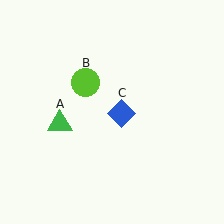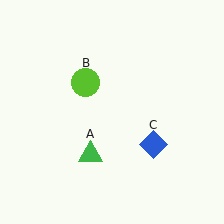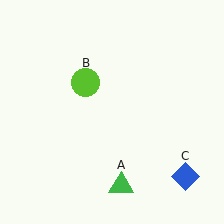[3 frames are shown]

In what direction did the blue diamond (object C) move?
The blue diamond (object C) moved down and to the right.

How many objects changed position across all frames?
2 objects changed position: green triangle (object A), blue diamond (object C).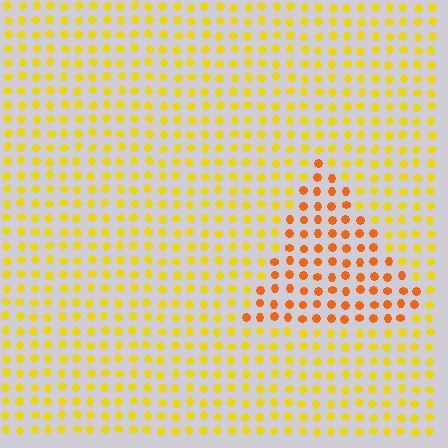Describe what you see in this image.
The image is filled with small yellow elements in a uniform arrangement. A triangle-shaped region is visible where the elements are tinted to a slightly different hue, forming a subtle color boundary.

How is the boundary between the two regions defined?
The boundary is defined purely by a slight shift in hue (about 32 degrees). Spacing, size, and orientation are identical on both sides.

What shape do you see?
I see a triangle.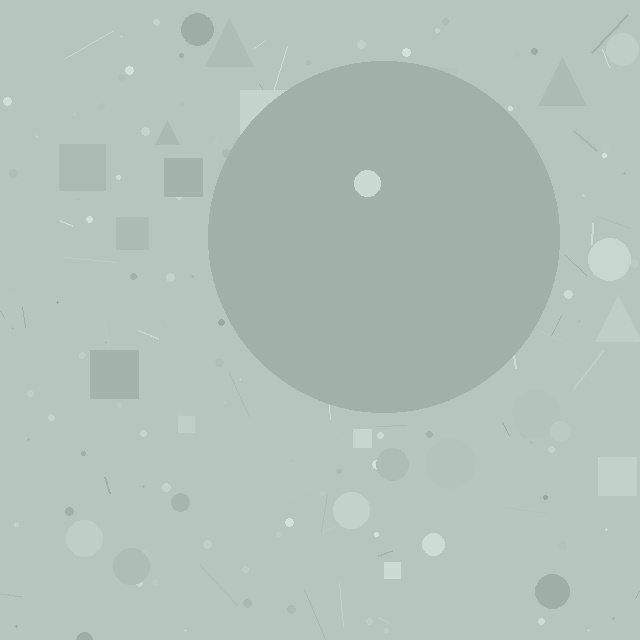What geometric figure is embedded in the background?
A circle is embedded in the background.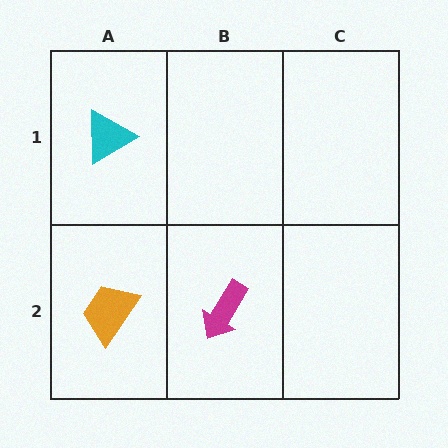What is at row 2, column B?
A magenta arrow.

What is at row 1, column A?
A cyan triangle.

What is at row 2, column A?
An orange trapezoid.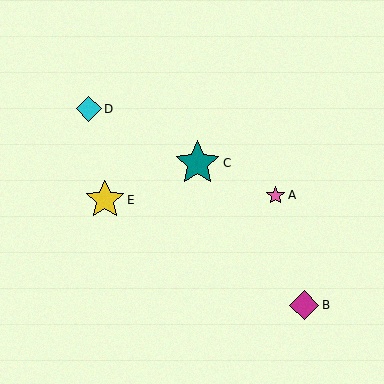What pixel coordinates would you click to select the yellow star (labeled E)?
Click at (105, 200) to select the yellow star E.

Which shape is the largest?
The teal star (labeled C) is the largest.